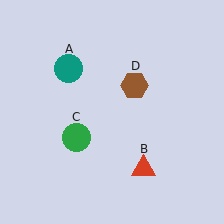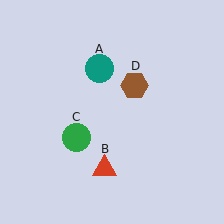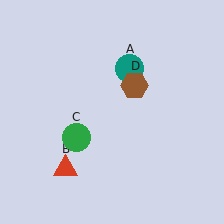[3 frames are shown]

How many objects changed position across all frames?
2 objects changed position: teal circle (object A), red triangle (object B).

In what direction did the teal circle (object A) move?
The teal circle (object A) moved right.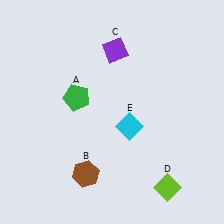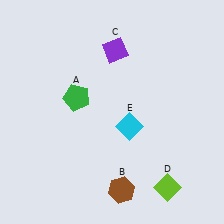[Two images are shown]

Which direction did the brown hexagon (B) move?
The brown hexagon (B) moved right.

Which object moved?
The brown hexagon (B) moved right.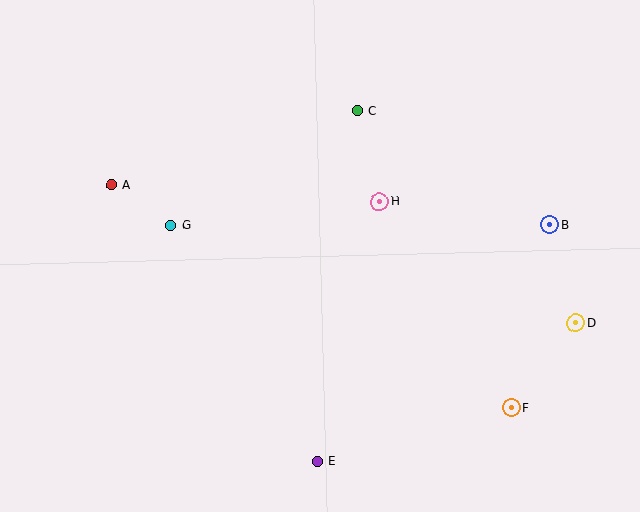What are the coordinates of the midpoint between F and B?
The midpoint between F and B is at (531, 316).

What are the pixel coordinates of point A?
Point A is at (111, 185).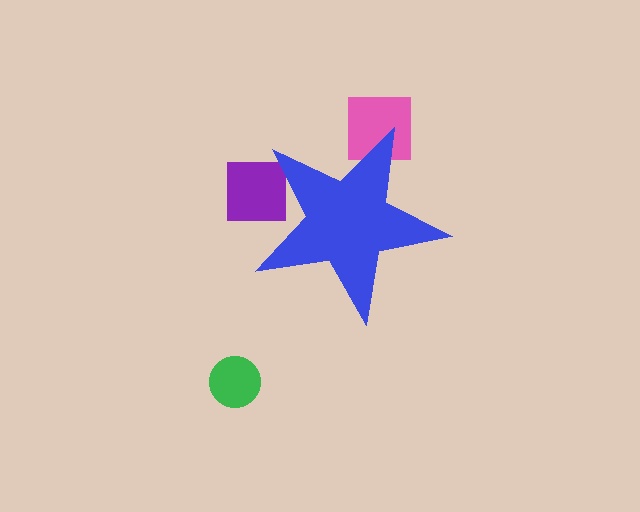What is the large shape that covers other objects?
A blue star.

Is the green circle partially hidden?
No, the green circle is fully visible.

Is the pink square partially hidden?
Yes, the pink square is partially hidden behind the blue star.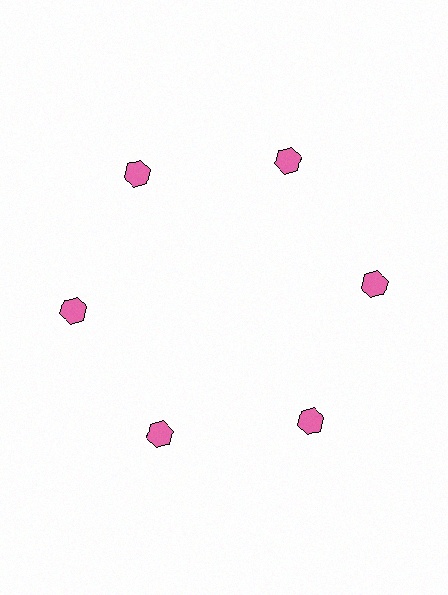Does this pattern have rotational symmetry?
Yes, this pattern has 6-fold rotational symmetry. It looks the same after rotating 60 degrees around the center.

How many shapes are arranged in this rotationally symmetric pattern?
There are 6 shapes, arranged in 6 groups of 1.